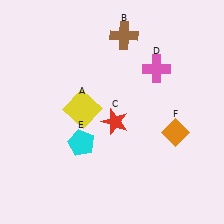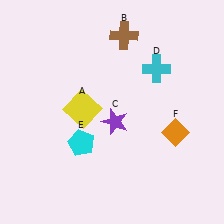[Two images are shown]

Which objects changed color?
C changed from red to purple. D changed from pink to cyan.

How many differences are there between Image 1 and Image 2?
There are 2 differences between the two images.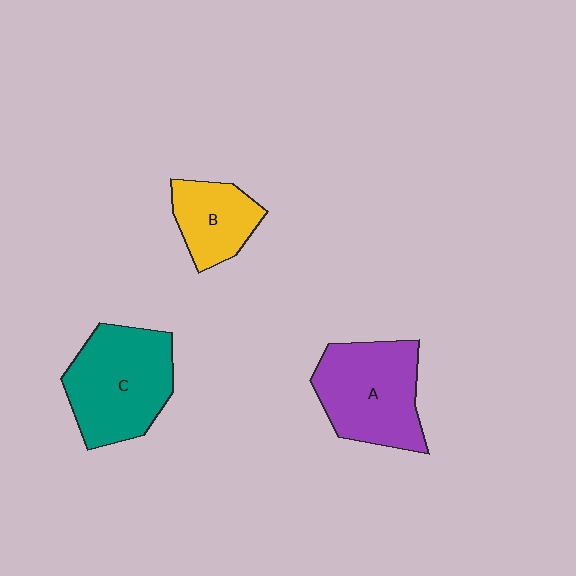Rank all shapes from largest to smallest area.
From largest to smallest: C (teal), A (purple), B (yellow).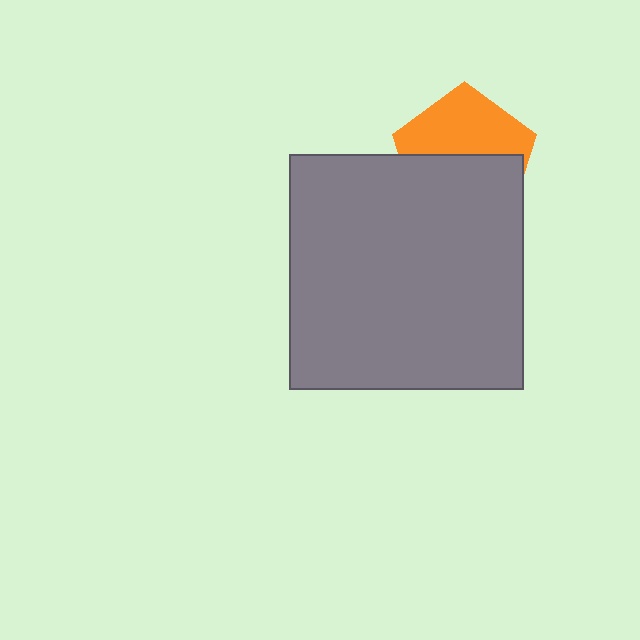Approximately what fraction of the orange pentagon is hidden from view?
Roughly 53% of the orange pentagon is hidden behind the gray square.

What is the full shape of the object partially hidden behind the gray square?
The partially hidden object is an orange pentagon.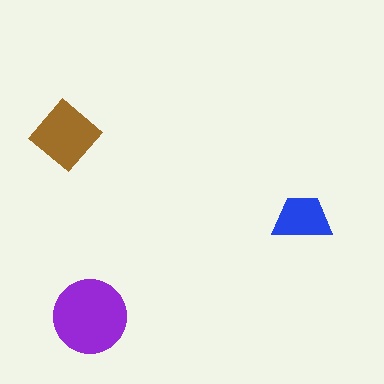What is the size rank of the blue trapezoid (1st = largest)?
3rd.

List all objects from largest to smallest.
The purple circle, the brown diamond, the blue trapezoid.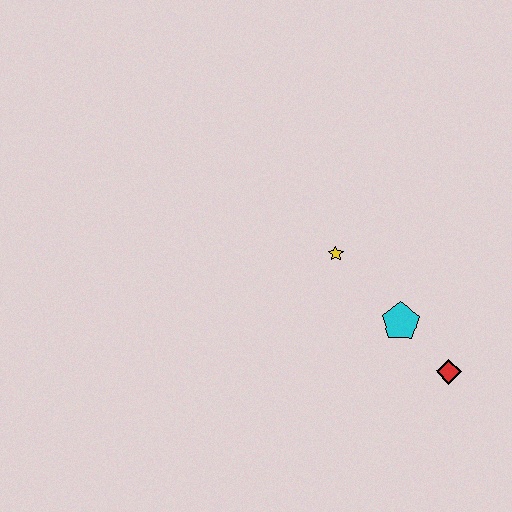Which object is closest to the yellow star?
The cyan pentagon is closest to the yellow star.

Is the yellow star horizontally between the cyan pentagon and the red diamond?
No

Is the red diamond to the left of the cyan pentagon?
No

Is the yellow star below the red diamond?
No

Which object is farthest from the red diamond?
The yellow star is farthest from the red diamond.